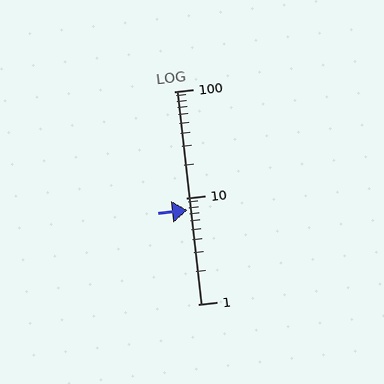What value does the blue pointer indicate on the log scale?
The pointer indicates approximately 7.7.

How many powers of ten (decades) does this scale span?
The scale spans 2 decades, from 1 to 100.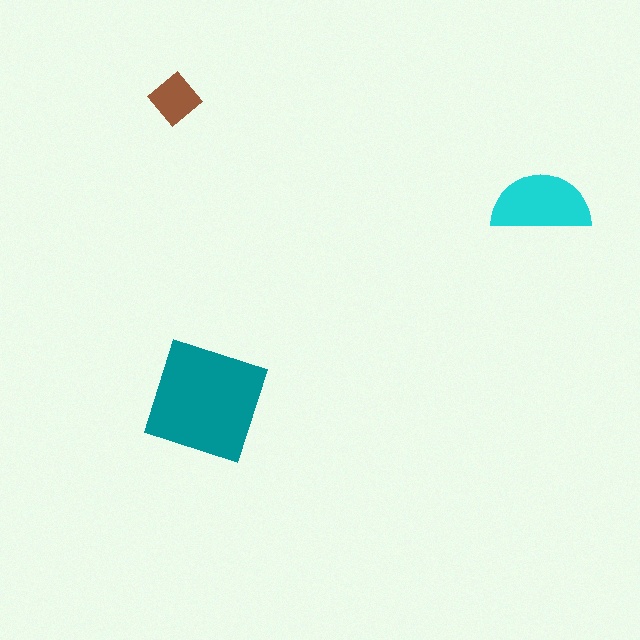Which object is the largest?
The teal square.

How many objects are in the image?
There are 3 objects in the image.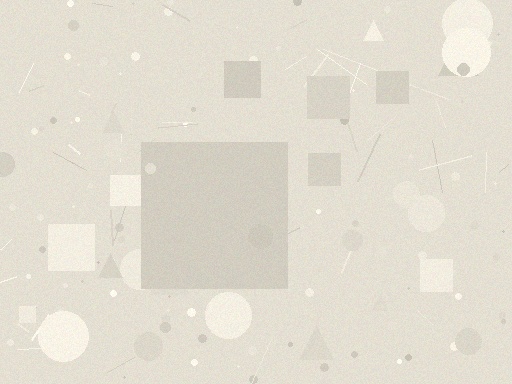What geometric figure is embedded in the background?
A square is embedded in the background.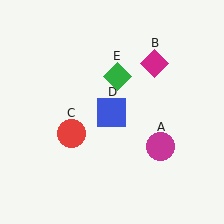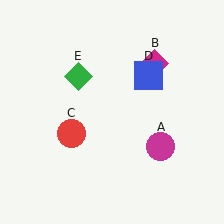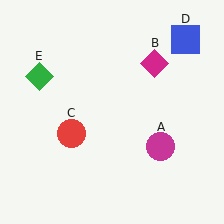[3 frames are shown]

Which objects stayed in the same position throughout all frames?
Magenta circle (object A) and magenta diamond (object B) and red circle (object C) remained stationary.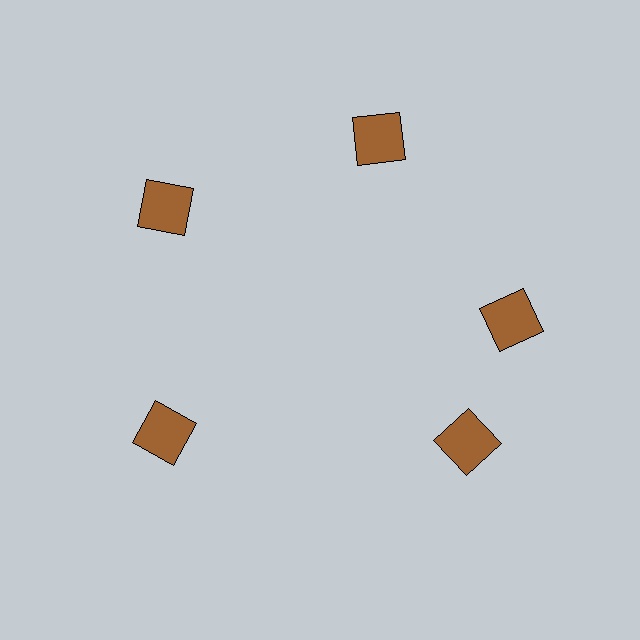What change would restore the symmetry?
The symmetry would be restored by rotating it back into even spacing with its neighbors so that all 5 squares sit at equal angles and equal distance from the center.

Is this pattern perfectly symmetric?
No. The 5 brown squares are arranged in a ring, but one element near the 5 o'clock position is rotated out of alignment along the ring, breaking the 5-fold rotational symmetry.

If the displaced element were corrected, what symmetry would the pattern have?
It would have 5-fold rotational symmetry — the pattern would map onto itself every 72 degrees.